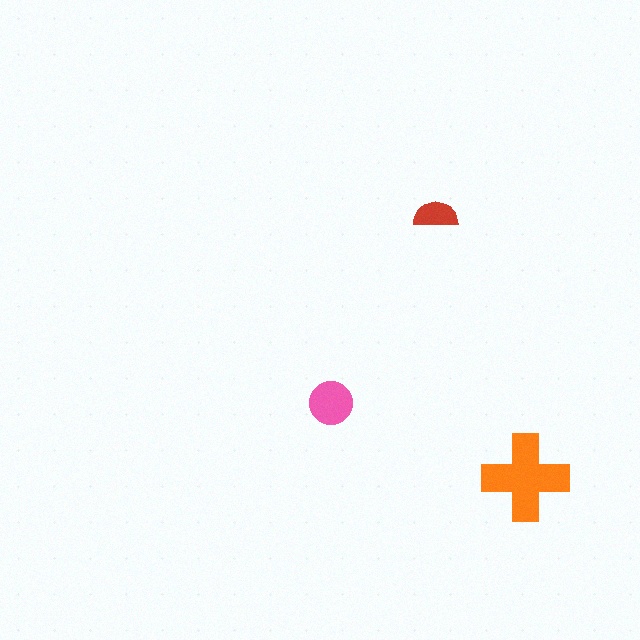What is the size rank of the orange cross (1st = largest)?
1st.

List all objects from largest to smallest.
The orange cross, the pink circle, the red semicircle.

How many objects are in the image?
There are 3 objects in the image.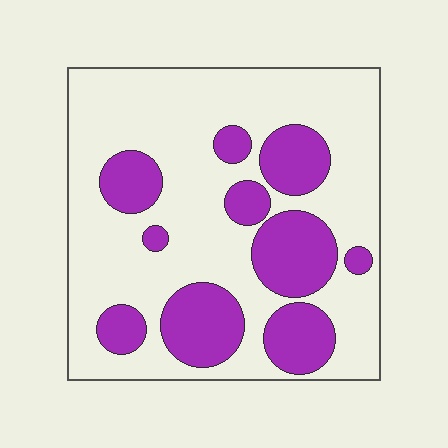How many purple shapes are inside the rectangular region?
10.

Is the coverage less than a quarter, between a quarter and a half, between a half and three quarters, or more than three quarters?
Between a quarter and a half.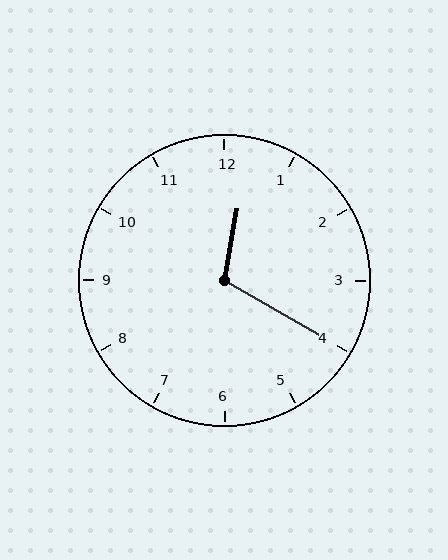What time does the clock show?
12:20.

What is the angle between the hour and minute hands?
Approximately 110 degrees.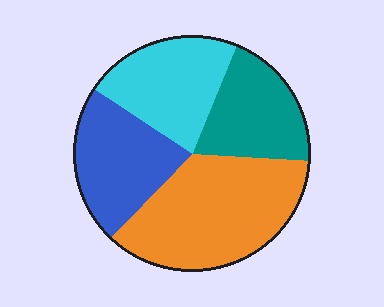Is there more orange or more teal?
Orange.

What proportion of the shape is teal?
Teal covers roughly 20% of the shape.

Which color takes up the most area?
Orange, at roughly 35%.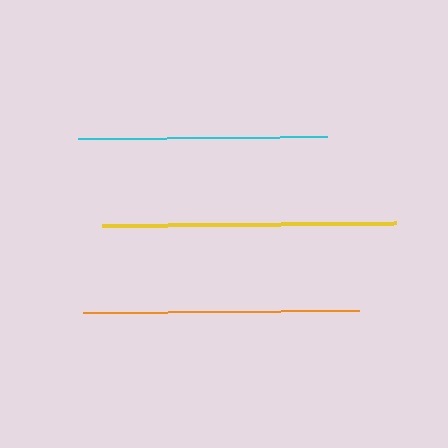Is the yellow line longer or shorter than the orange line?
The yellow line is longer than the orange line.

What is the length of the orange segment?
The orange segment is approximately 276 pixels long.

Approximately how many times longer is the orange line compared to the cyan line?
The orange line is approximately 1.1 times the length of the cyan line.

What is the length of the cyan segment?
The cyan segment is approximately 249 pixels long.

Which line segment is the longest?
The yellow line is the longest at approximately 294 pixels.